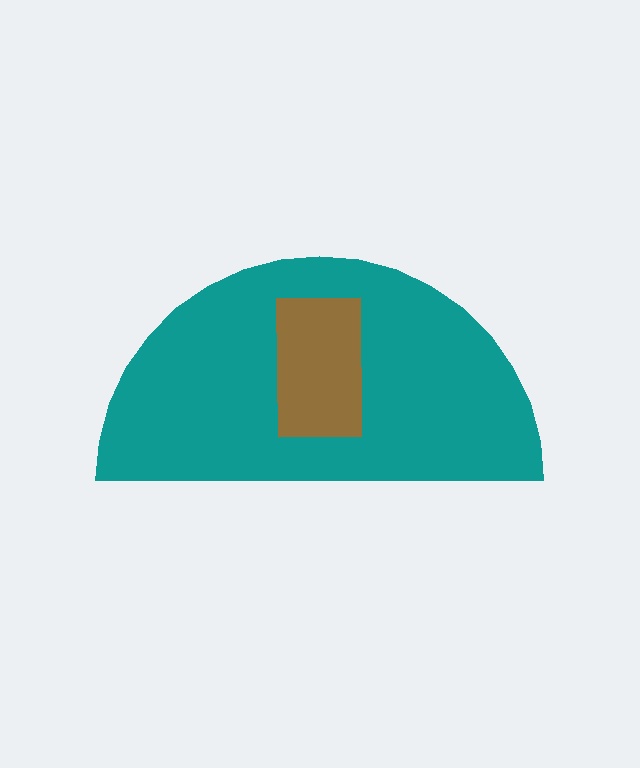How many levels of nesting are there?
2.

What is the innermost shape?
The brown rectangle.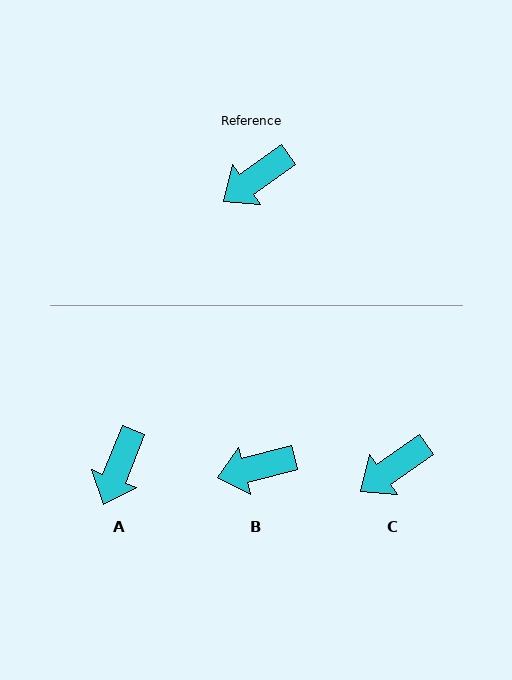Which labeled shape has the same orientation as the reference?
C.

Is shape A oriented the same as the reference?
No, it is off by about 33 degrees.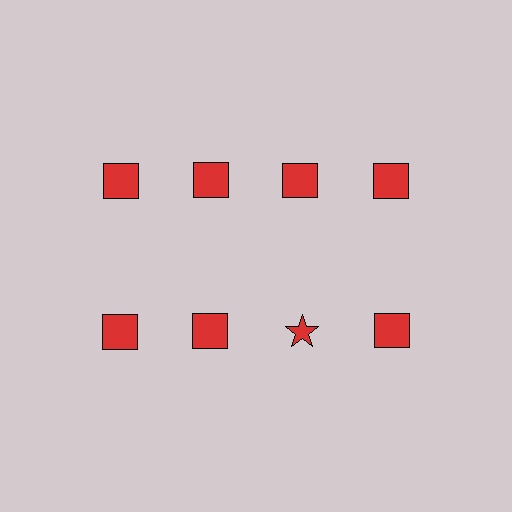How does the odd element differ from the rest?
It has a different shape: star instead of square.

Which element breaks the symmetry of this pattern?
The red star in the second row, center column breaks the symmetry. All other shapes are red squares.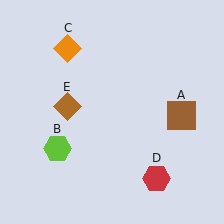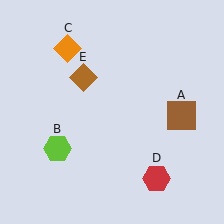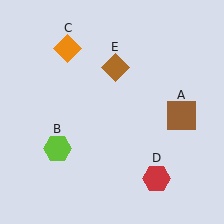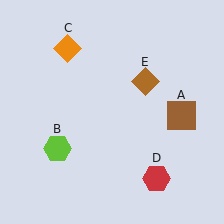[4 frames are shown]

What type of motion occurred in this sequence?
The brown diamond (object E) rotated clockwise around the center of the scene.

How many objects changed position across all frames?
1 object changed position: brown diamond (object E).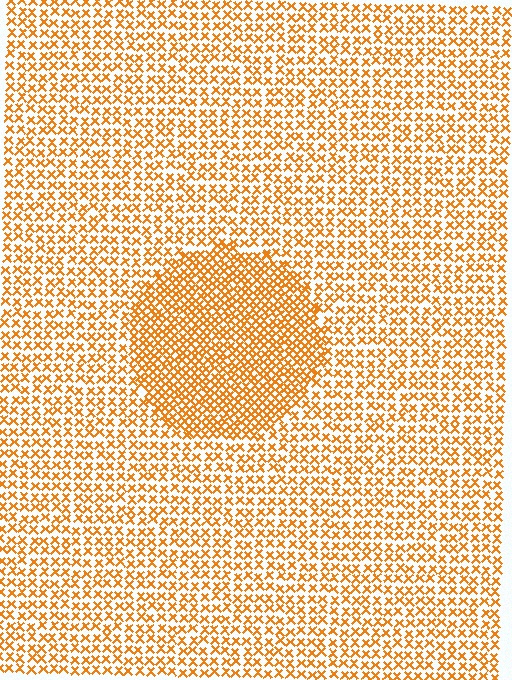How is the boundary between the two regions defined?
The boundary is defined by a change in element density (approximately 1.8x ratio). All elements are the same color, size, and shape.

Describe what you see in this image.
The image contains small orange elements arranged at two different densities. A circle-shaped region is visible where the elements are more densely packed than the surrounding area.